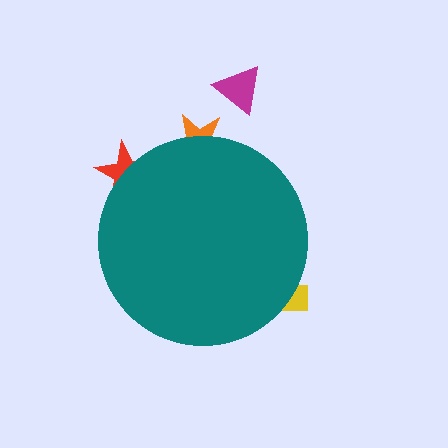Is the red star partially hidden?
Yes, the red star is partially hidden behind the teal circle.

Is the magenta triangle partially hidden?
No, the magenta triangle is fully visible.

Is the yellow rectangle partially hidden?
Yes, the yellow rectangle is partially hidden behind the teal circle.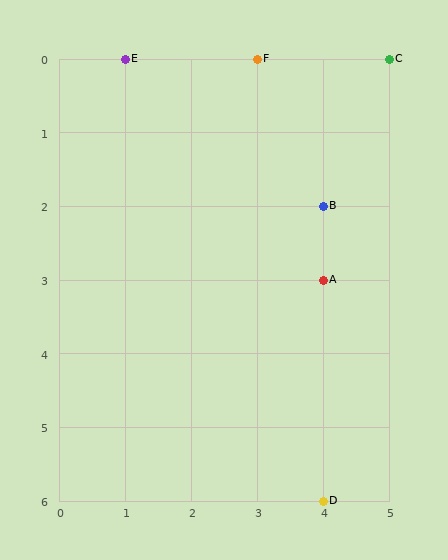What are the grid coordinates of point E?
Point E is at grid coordinates (1, 0).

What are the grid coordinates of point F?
Point F is at grid coordinates (3, 0).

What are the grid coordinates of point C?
Point C is at grid coordinates (5, 0).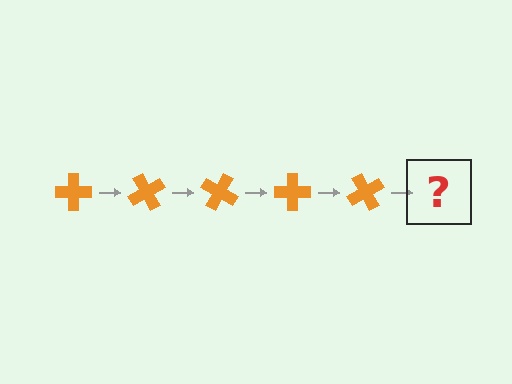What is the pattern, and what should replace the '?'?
The pattern is that the cross rotates 60 degrees each step. The '?' should be an orange cross rotated 300 degrees.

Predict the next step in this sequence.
The next step is an orange cross rotated 300 degrees.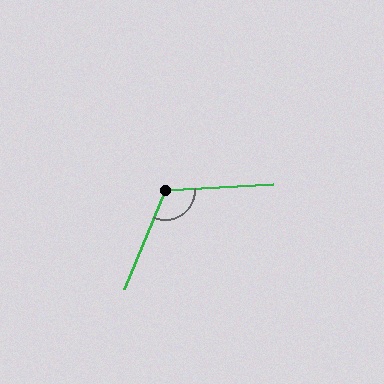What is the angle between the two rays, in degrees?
Approximately 115 degrees.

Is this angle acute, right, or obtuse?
It is obtuse.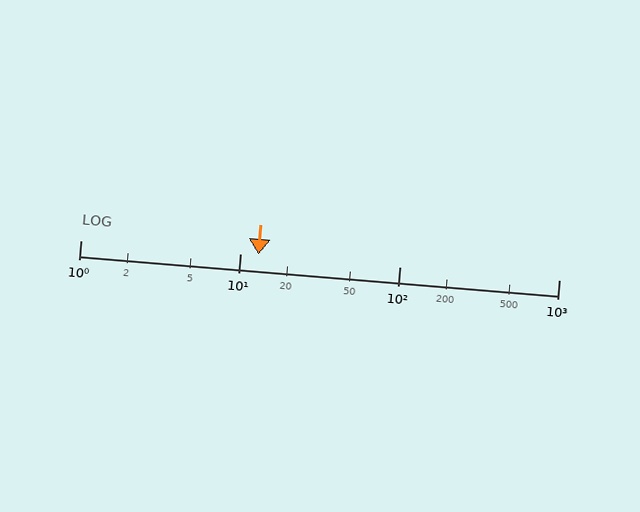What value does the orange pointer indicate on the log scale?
The pointer indicates approximately 13.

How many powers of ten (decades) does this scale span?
The scale spans 3 decades, from 1 to 1000.